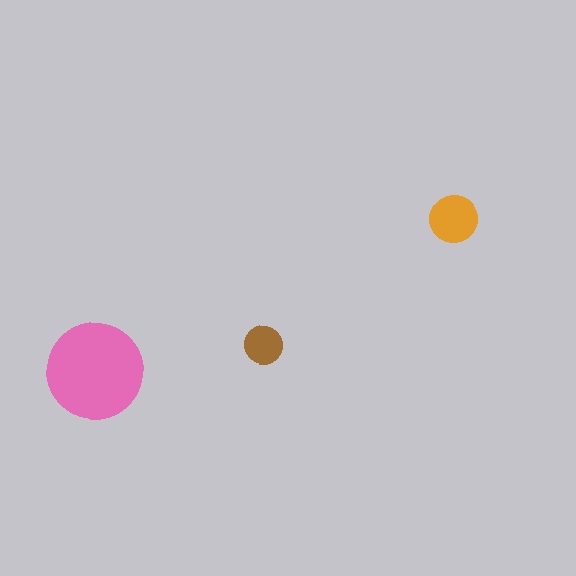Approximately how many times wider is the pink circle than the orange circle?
About 2 times wider.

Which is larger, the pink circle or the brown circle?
The pink one.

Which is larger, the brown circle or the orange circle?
The orange one.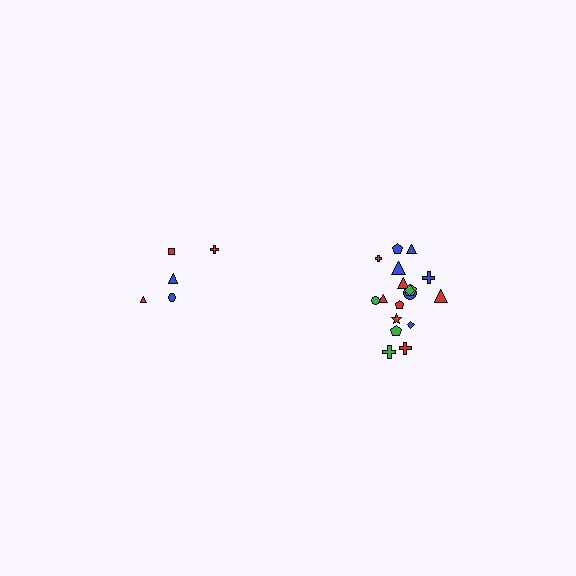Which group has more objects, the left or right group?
The right group.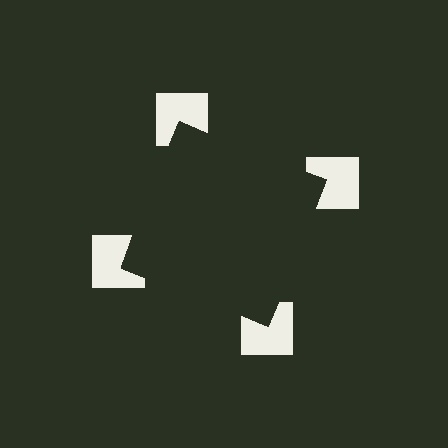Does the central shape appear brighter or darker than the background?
It typically appears slightly darker than the background, even though no actual brightness change is drawn.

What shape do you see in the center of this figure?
An illusory square — its edges are inferred from the aligned wedge cuts in the notched squares, not physically drawn.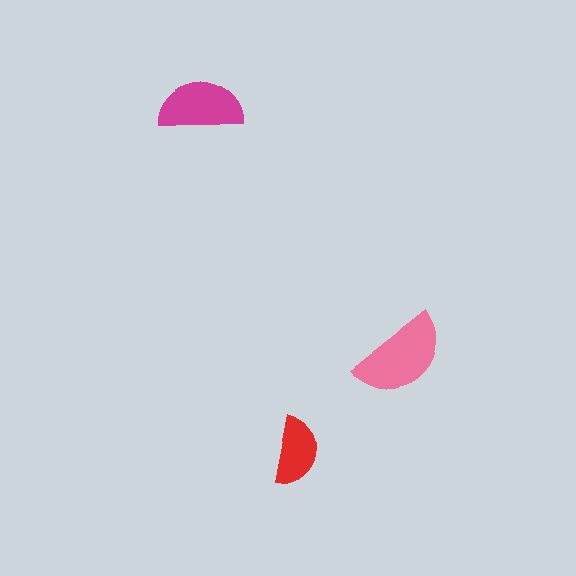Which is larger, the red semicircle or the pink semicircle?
The pink one.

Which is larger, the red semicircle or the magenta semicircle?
The magenta one.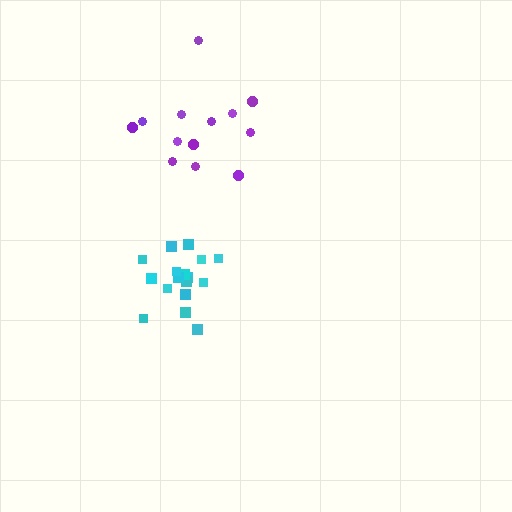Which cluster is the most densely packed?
Cyan.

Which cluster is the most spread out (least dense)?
Purple.